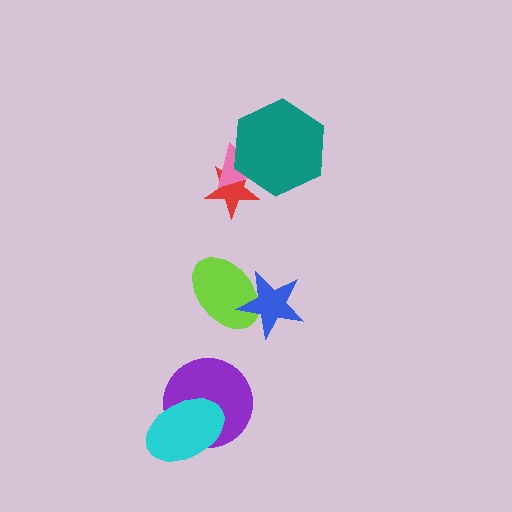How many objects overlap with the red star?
2 objects overlap with the red star.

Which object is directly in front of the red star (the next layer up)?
The pink triangle is directly in front of the red star.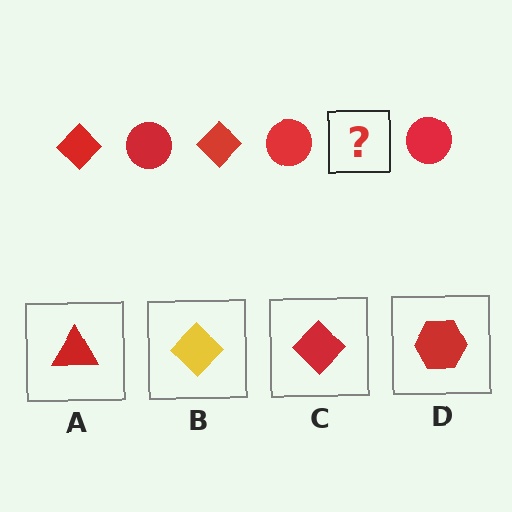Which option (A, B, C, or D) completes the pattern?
C.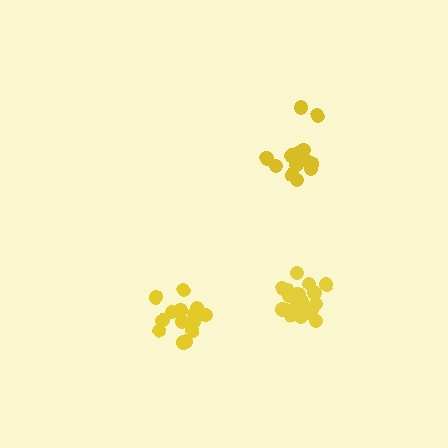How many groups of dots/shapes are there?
There are 3 groups.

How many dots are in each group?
Group 1: 15 dots, Group 2: 18 dots, Group 3: 14 dots (47 total).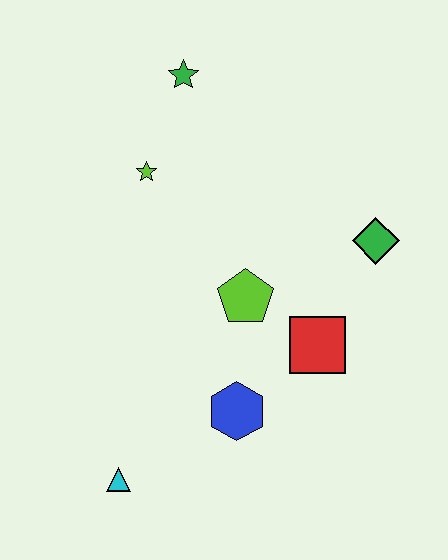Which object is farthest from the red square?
The green star is farthest from the red square.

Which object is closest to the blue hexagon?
The red square is closest to the blue hexagon.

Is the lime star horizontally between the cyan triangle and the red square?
Yes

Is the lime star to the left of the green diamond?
Yes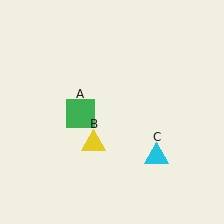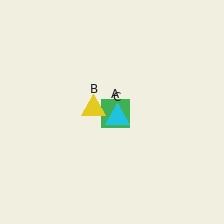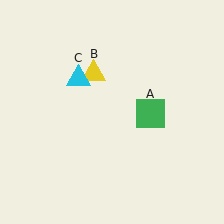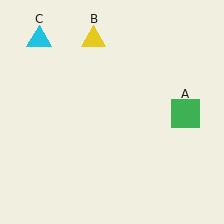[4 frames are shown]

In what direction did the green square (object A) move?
The green square (object A) moved right.